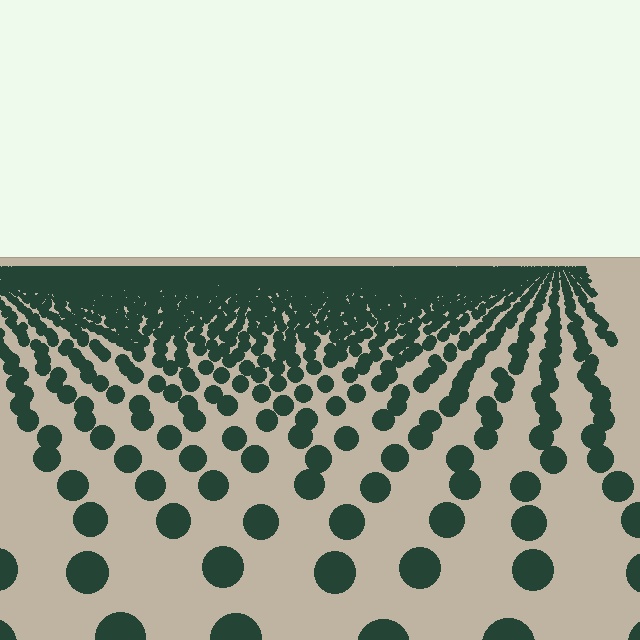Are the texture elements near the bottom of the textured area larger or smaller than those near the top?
Larger. Near the bottom, elements are closer to the viewer and appear at a bigger on-screen size.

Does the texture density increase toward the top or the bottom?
Density increases toward the top.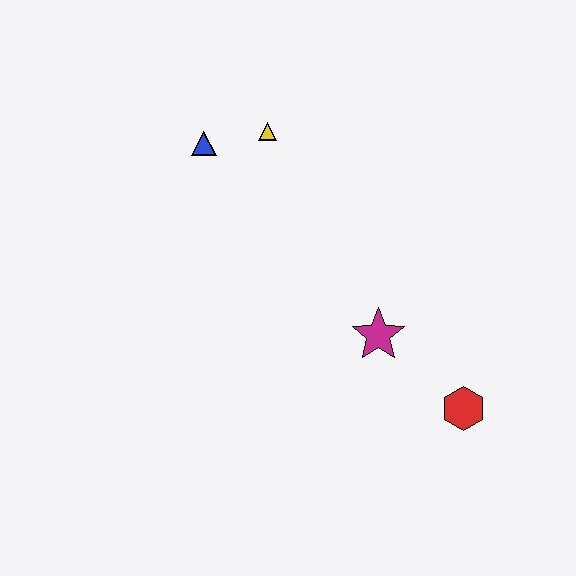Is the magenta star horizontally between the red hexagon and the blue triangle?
Yes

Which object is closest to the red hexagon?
The magenta star is closest to the red hexagon.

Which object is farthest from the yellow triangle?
The red hexagon is farthest from the yellow triangle.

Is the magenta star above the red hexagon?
Yes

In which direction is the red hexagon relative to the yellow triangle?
The red hexagon is below the yellow triangle.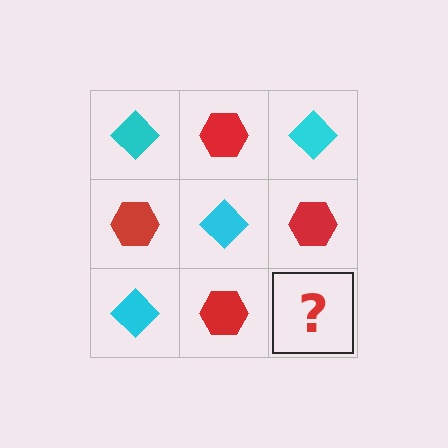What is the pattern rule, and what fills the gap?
The rule is that it alternates cyan diamond and red hexagon in a checkerboard pattern. The gap should be filled with a cyan diamond.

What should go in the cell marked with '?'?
The missing cell should contain a cyan diamond.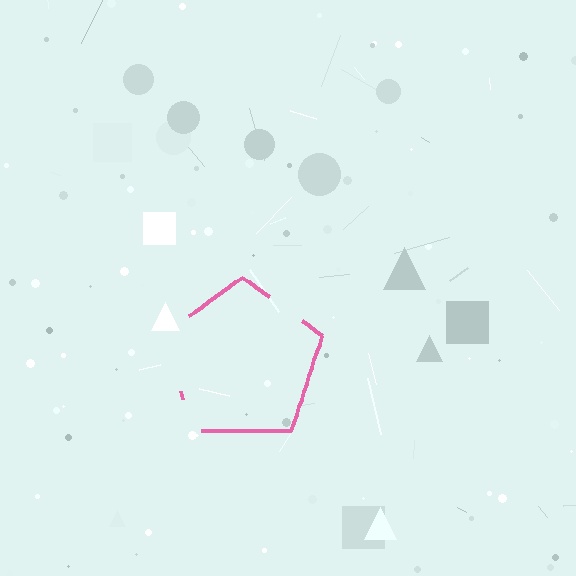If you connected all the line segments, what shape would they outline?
They would outline a pentagon.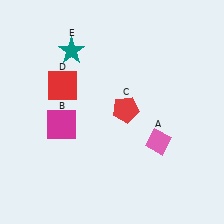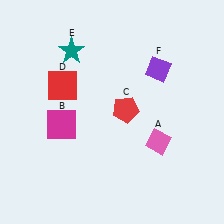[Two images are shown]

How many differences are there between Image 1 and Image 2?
There is 1 difference between the two images.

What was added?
A purple diamond (F) was added in Image 2.